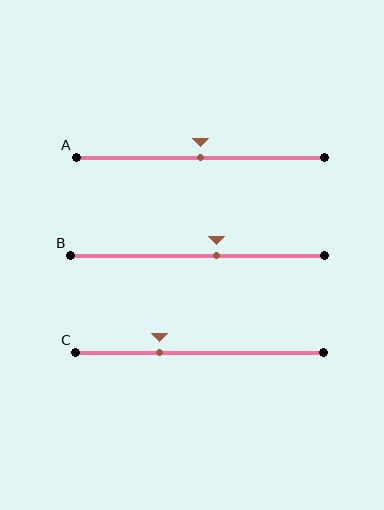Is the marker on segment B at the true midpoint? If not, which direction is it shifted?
No, the marker on segment B is shifted to the right by about 8% of the segment length.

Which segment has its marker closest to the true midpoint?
Segment A has its marker closest to the true midpoint.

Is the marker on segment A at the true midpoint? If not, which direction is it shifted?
Yes, the marker on segment A is at the true midpoint.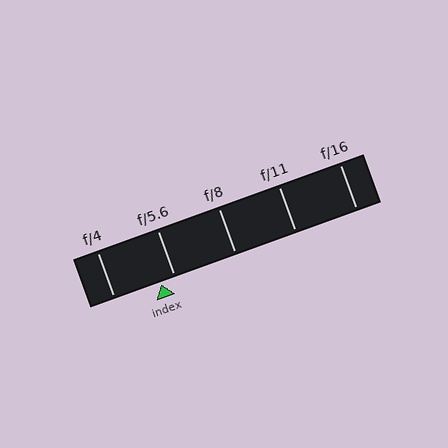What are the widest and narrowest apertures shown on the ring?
The widest aperture shown is f/4 and the narrowest is f/16.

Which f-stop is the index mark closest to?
The index mark is closest to f/5.6.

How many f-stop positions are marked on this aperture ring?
There are 5 f-stop positions marked.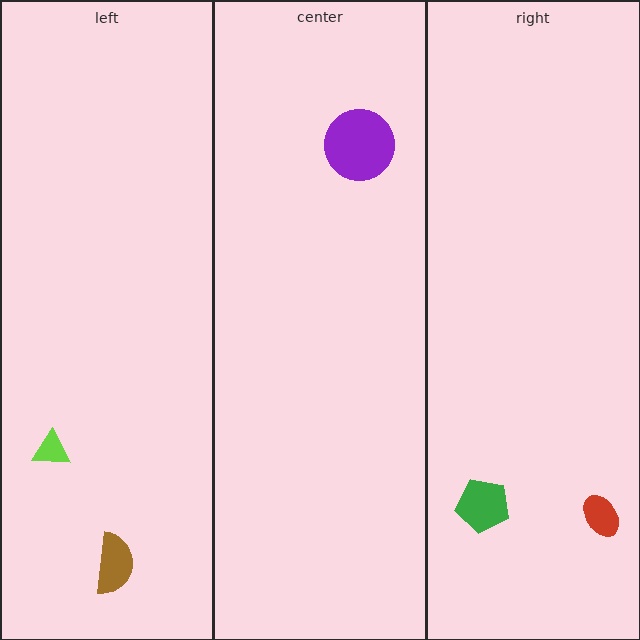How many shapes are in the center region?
1.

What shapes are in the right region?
The red ellipse, the green pentagon.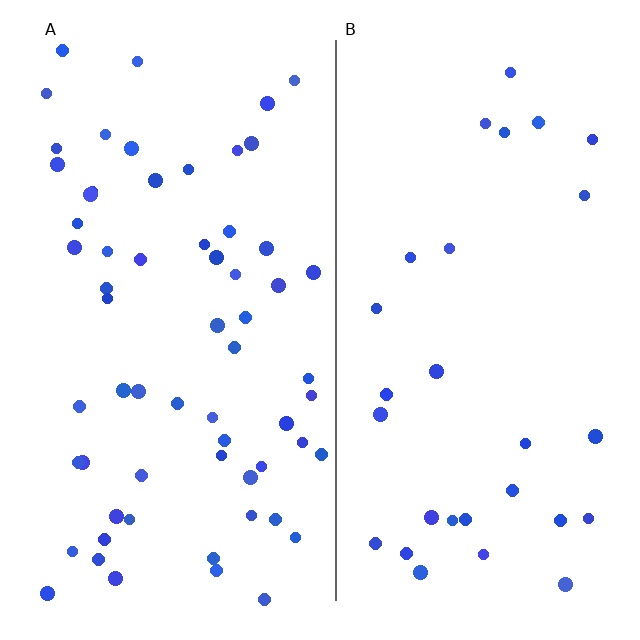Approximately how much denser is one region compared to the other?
Approximately 2.2× — region A over region B.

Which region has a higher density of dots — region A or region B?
A (the left).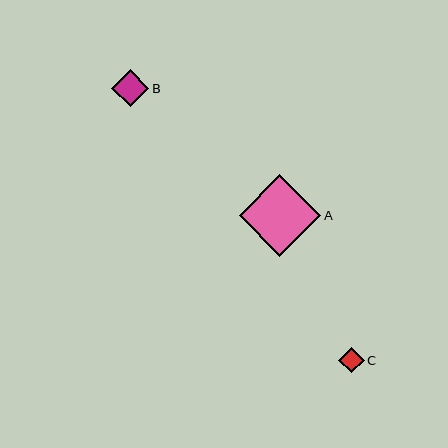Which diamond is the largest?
Diamond A is the largest with a size of approximately 82 pixels.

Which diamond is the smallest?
Diamond C is the smallest with a size of approximately 25 pixels.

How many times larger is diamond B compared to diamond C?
Diamond B is approximately 1.5 times the size of diamond C.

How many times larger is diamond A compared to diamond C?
Diamond A is approximately 3.2 times the size of diamond C.